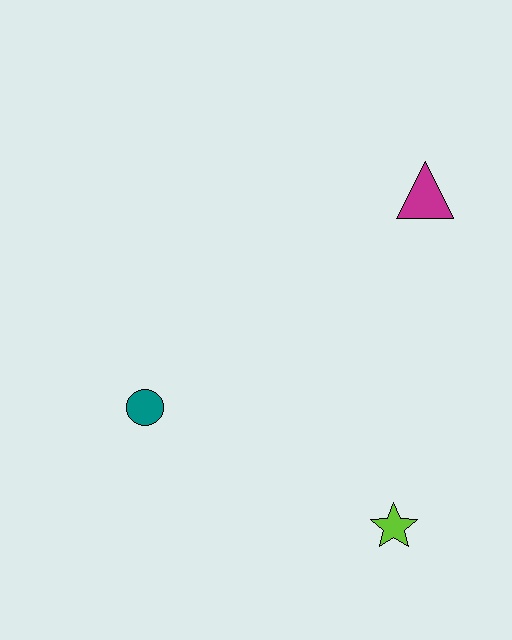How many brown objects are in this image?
There are no brown objects.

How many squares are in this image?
There are no squares.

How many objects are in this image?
There are 3 objects.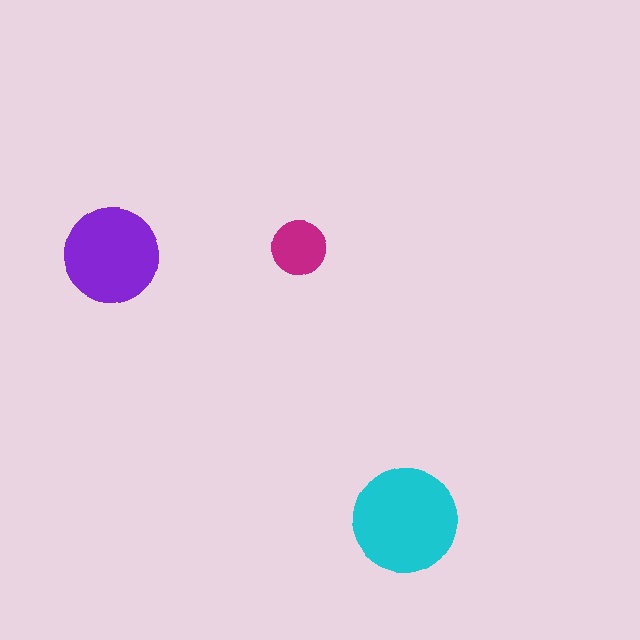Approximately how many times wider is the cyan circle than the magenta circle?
About 2 times wider.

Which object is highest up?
The magenta circle is topmost.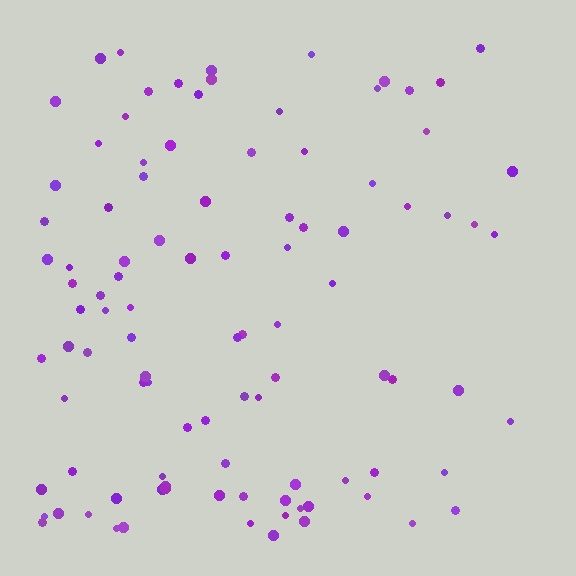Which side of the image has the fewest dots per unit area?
The right.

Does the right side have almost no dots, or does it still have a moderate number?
Still a moderate number, just noticeably fewer than the left.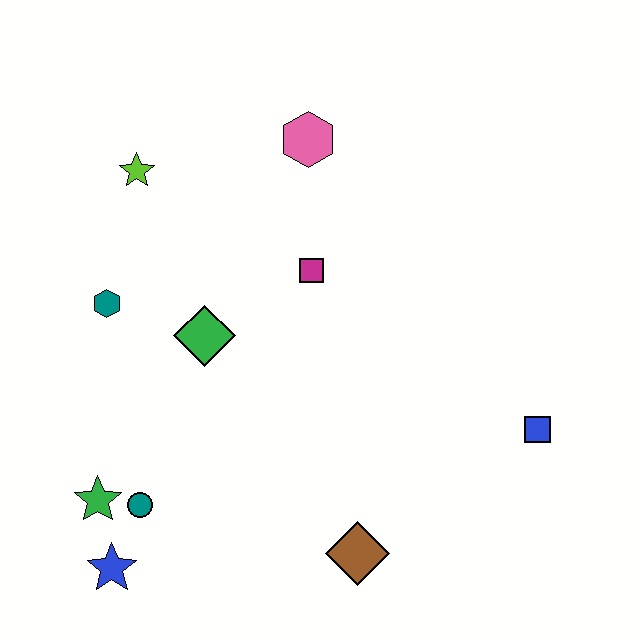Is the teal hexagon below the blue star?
No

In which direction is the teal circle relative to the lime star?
The teal circle is below the lime star.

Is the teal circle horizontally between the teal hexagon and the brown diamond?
Yes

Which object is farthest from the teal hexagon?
The blue square is farthest from the teal hexagon.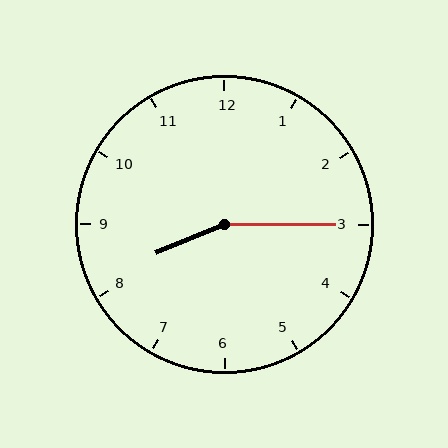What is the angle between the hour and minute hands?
Approximately 158 degrees.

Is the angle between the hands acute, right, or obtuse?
It is obtuse.